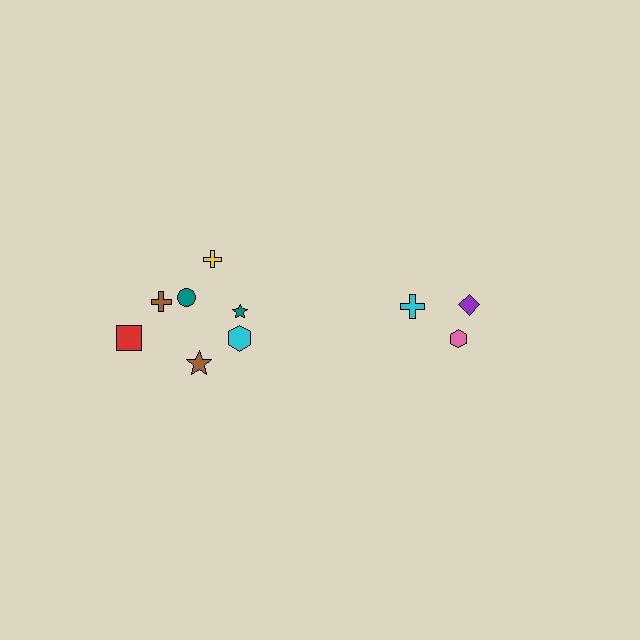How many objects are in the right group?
There are 3 objects.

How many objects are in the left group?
There are 7 objects.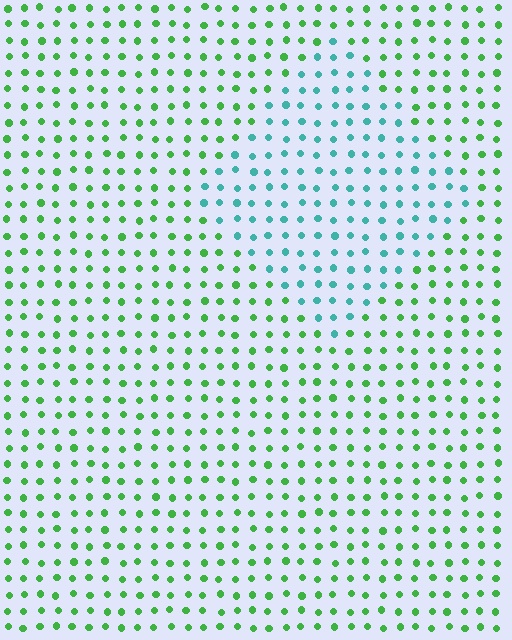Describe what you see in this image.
The image is filled with small green elements in a uniform arrangement. A diamond-shaped region is visible where the elements are tinted to a slightly different hue, forming a subtle color boundary.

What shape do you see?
I see a diamond.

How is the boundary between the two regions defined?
The boundary is defined purely by a slight shift in hue (about 53 degrees). Spacing, size, and orientation are identical on both sides.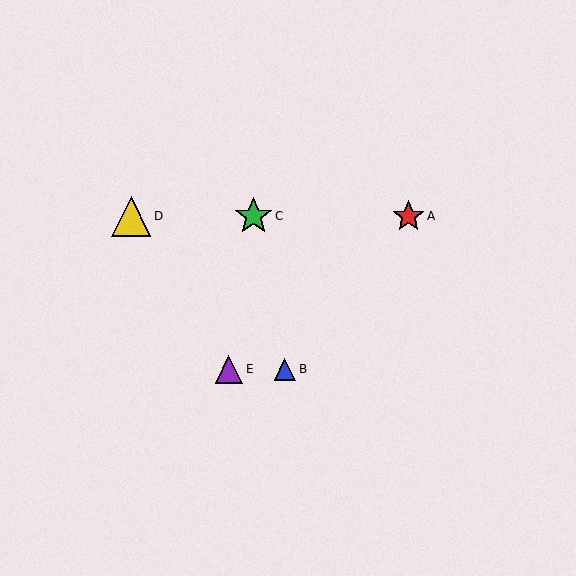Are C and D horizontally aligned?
Yes, both are at y≈216.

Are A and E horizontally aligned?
No, A is at y≈216 and E is at y≈369.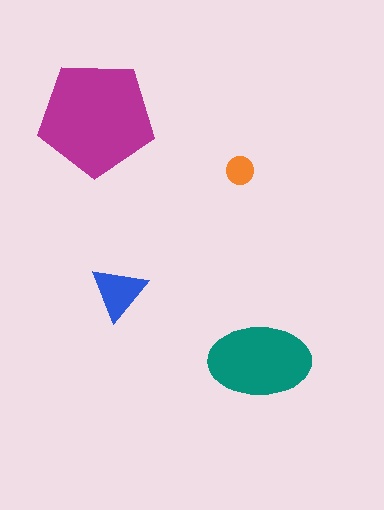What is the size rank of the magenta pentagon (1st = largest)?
1st.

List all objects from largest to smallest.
The magenta pentagon, the teal ellipse, the blue triangle, the orange circle.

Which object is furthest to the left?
The magenta pentagon is leftmost.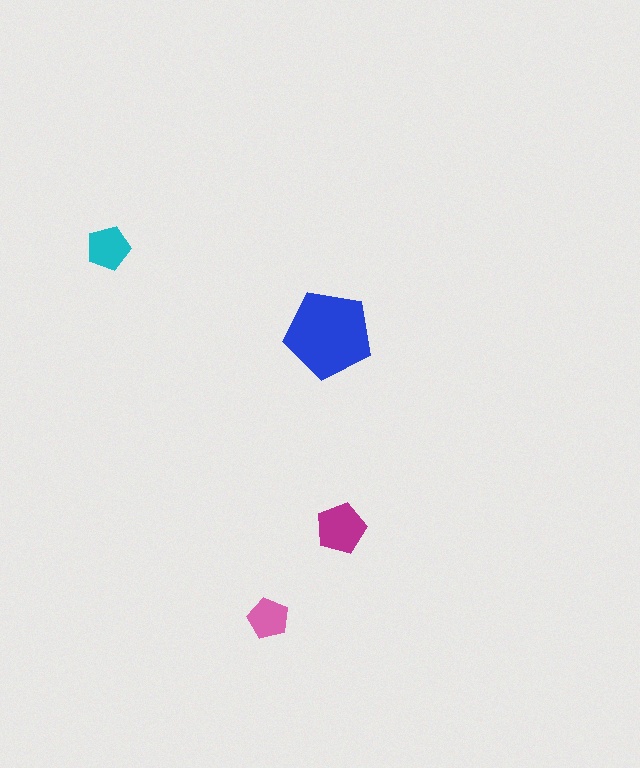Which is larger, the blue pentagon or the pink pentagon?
The blue one.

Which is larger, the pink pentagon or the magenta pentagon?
The magenta one.